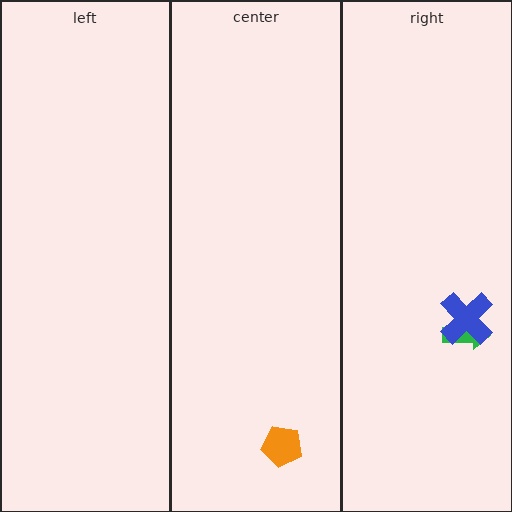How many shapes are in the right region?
2.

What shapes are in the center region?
The orange pentagon.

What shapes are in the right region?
The green arrow, the blue cross.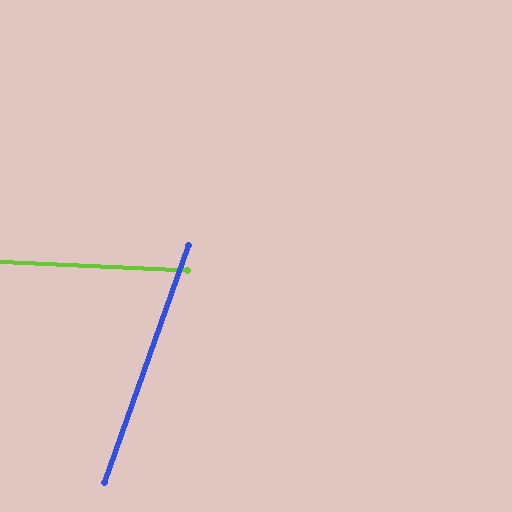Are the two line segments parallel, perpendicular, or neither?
Neither parallel nor perpendicular — they differ by about 73°.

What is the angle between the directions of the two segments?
Approximately 73 degrees.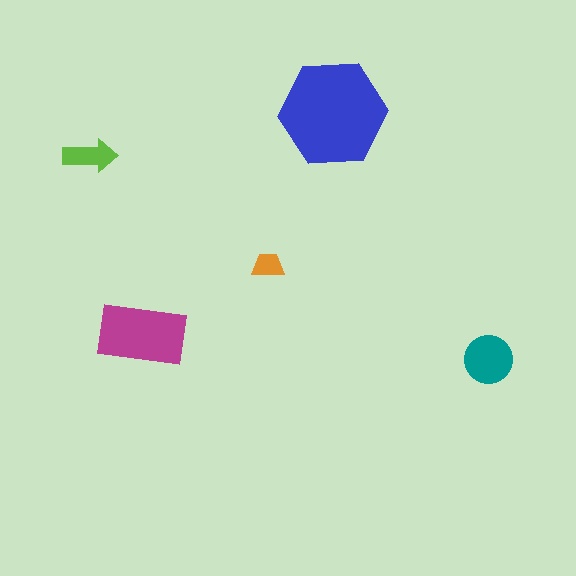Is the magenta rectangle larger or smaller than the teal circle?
Larger.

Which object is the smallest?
The orange trapezoid.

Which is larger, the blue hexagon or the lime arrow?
The blue hexagon.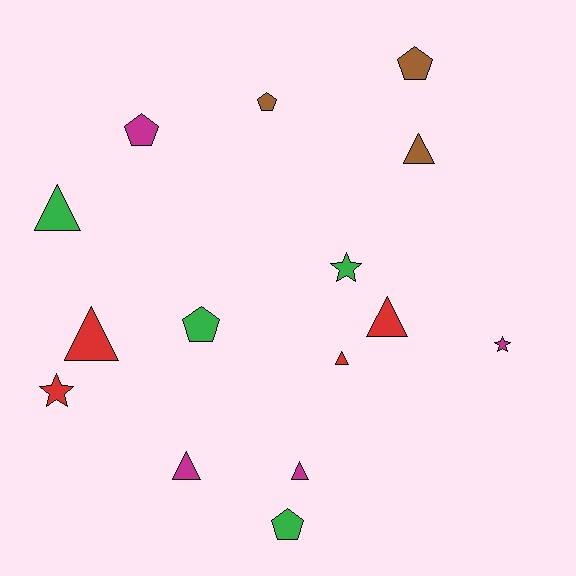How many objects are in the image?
There are 15 objects.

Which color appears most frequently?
Red, with 4 objects.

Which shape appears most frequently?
Triangle, with 7 objects.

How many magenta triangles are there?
There are 2 magenta triangles.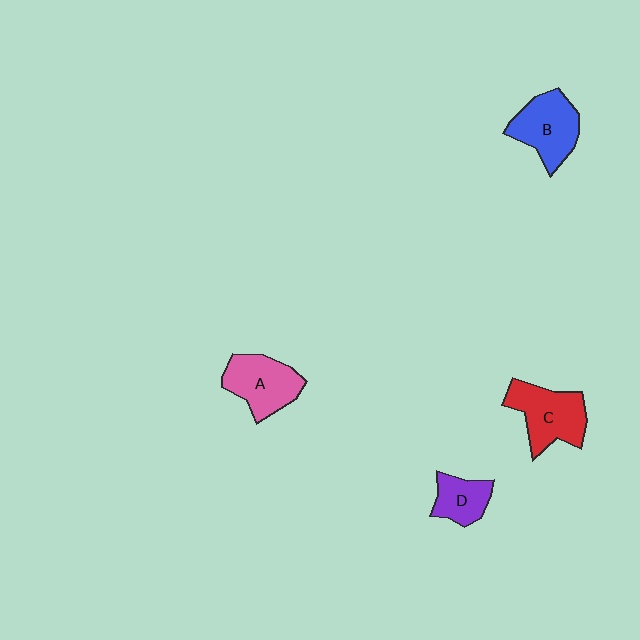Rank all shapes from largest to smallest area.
From largest to smallest: C (red), B (blue), A (pink), D (purple).